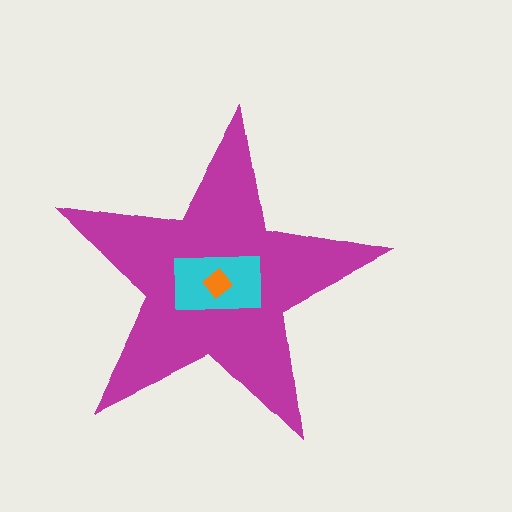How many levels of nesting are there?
3.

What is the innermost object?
The orange diamond.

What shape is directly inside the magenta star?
The cyan rectangle.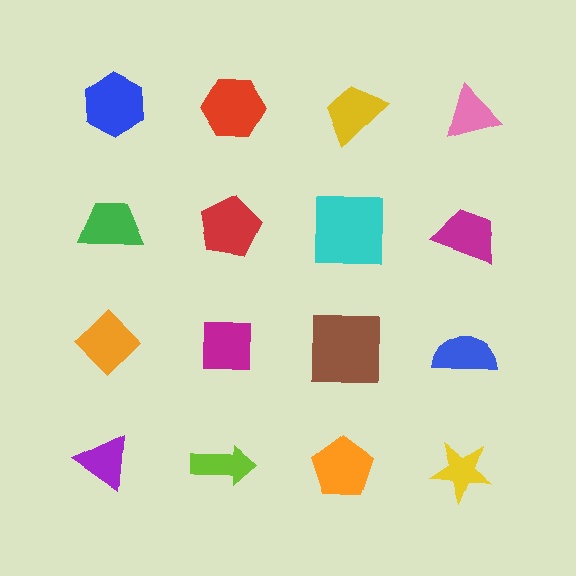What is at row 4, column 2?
A lime arrow.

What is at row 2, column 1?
A green trapezoid.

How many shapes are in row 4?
4 shapes.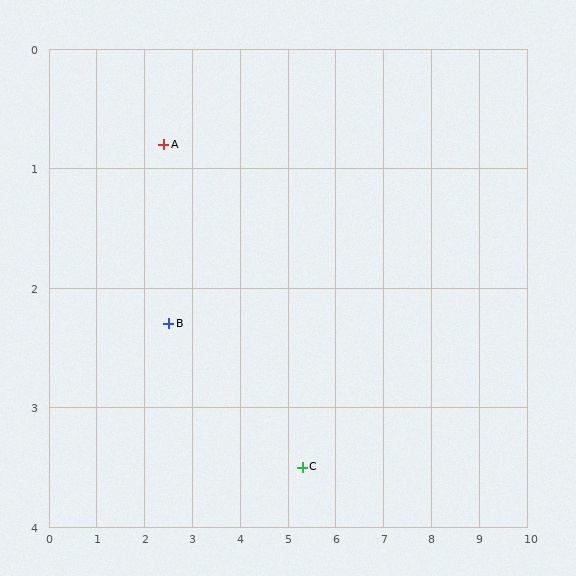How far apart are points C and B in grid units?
Points C and B are about 3.0 grid units apart.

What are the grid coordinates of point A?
Point A is at approximately (2.4, 0.8).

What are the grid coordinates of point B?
Point B is at approximately (2.5, 2.3).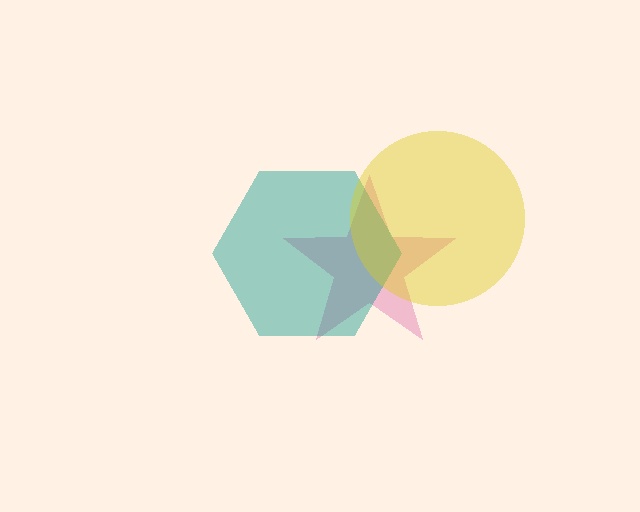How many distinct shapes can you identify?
There are 3 distinct shapes: a pink star, a teal hexagon, a yellow circle.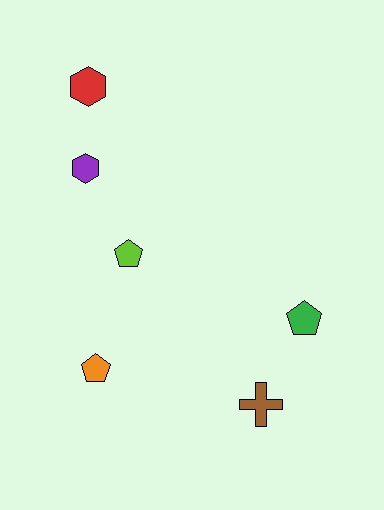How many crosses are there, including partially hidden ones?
There is 1 cross.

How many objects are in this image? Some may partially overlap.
There are 6 objects.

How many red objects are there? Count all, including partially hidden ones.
There is 1 red object.